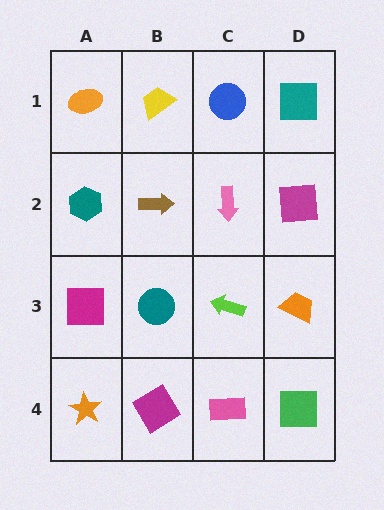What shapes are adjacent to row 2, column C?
A blue circle (row 1, column C), a lime arrow (row 3, column C), a brown arrow (row 2, column B), a magenta square (row 2, column D).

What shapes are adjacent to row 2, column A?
An orange ellipse (row 1, column A), a magenta square (row 3, column A), a brown arrow (row 2, column B).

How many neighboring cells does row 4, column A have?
2.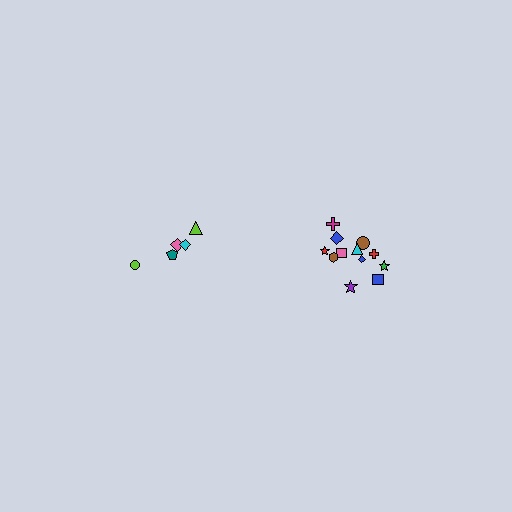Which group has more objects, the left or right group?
The right group.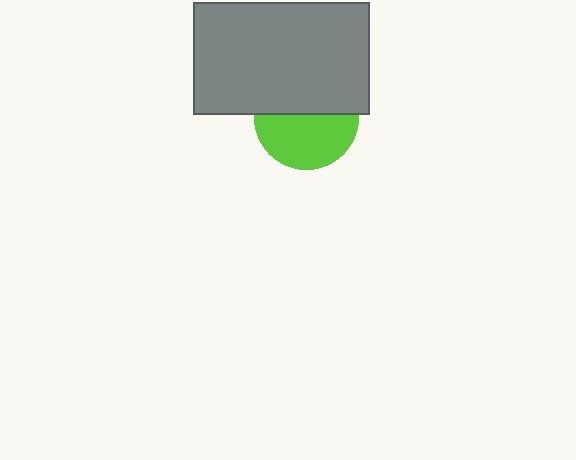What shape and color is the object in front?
The object in front is a gray rectangle.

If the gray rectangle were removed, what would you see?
You would see the complete lime circle.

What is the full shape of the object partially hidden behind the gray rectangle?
The partially hidden object is a lime circle.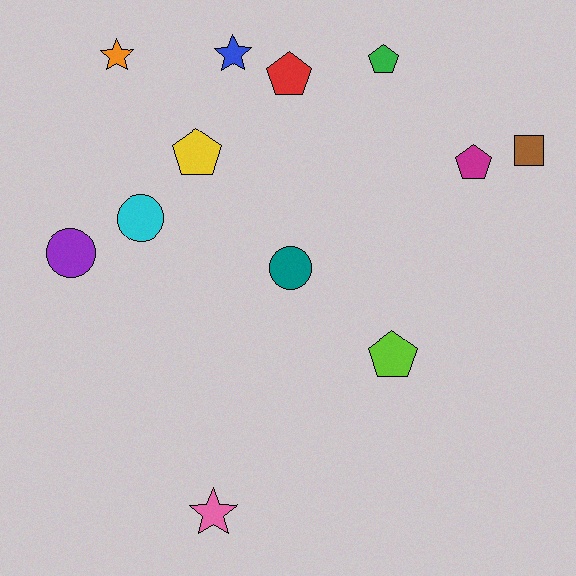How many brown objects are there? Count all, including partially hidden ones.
There is 1 brown object.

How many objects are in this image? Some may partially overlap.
There are 12 objects.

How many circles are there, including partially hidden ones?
There are 3 circles.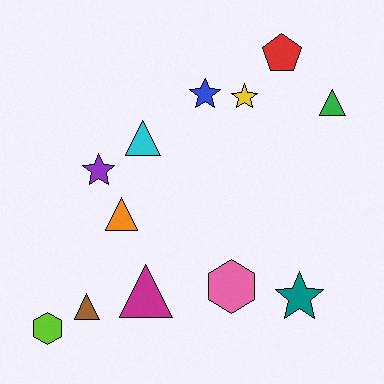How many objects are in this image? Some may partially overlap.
There are 12 objects.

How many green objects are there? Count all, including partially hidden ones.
There is 1 green object.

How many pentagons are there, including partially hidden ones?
There is 1 pentagon.